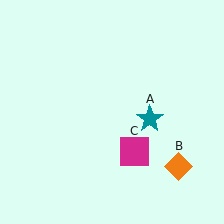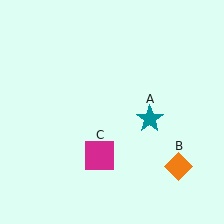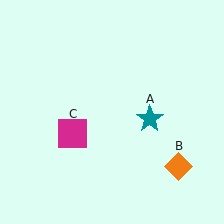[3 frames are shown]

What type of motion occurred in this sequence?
The magenta square (object C) rotated clockwise around the center of the scene.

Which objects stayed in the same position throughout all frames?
Teal star (object A) and orange diamond (object B) remained stationary.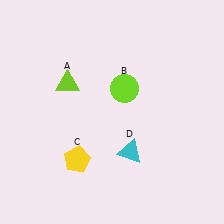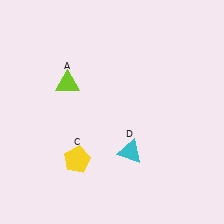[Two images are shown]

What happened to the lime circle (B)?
The lime circle (B) was removed in Image 2. It was in the top-right area of Image 1.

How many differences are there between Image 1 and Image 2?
There is 1 difference between the two images.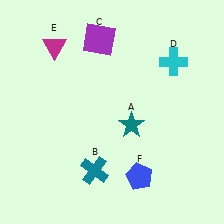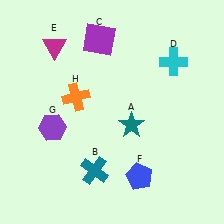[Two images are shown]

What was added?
A purple hexagon (G), an orange cross (H) were added in Image 2.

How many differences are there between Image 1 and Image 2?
There are 2 differences between the two images.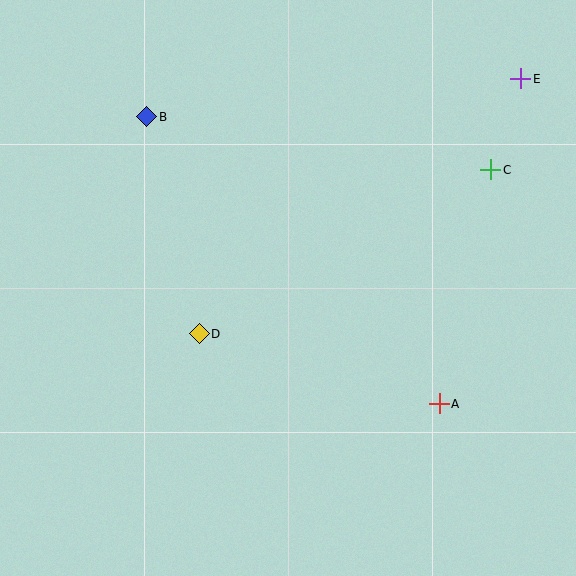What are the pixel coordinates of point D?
Point D is at (199, 334).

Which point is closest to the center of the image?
Point D at (199, 334) is closest to the center.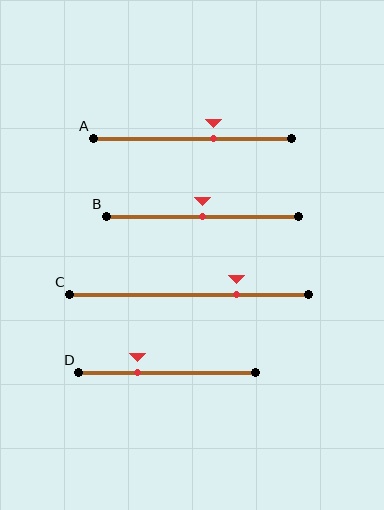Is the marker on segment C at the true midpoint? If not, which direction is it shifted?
No, the marker on segment C is shifted to the right by about 20% of the segment length.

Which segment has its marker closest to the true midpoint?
Segment B has its marker closest to the true midpoint.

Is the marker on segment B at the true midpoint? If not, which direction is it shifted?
Yes, the marker on segment B is at the true midpoint.